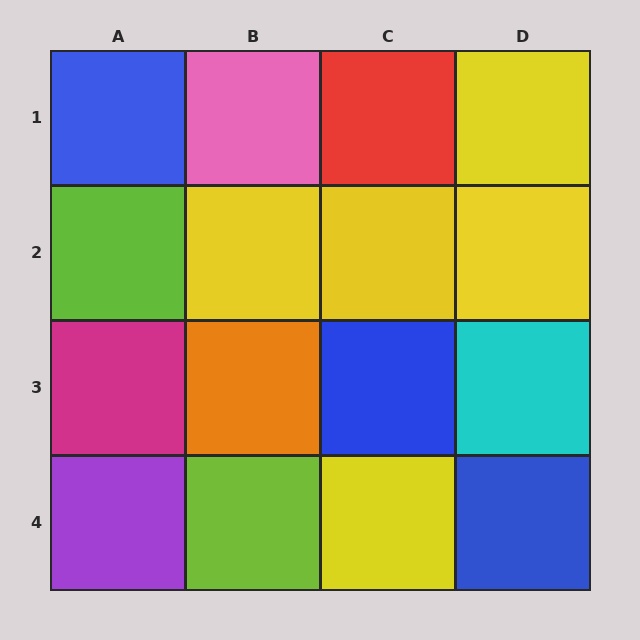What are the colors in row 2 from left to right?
Lime, yellow, yellow, yellow.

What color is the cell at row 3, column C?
Blue.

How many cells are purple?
1 cell is purple.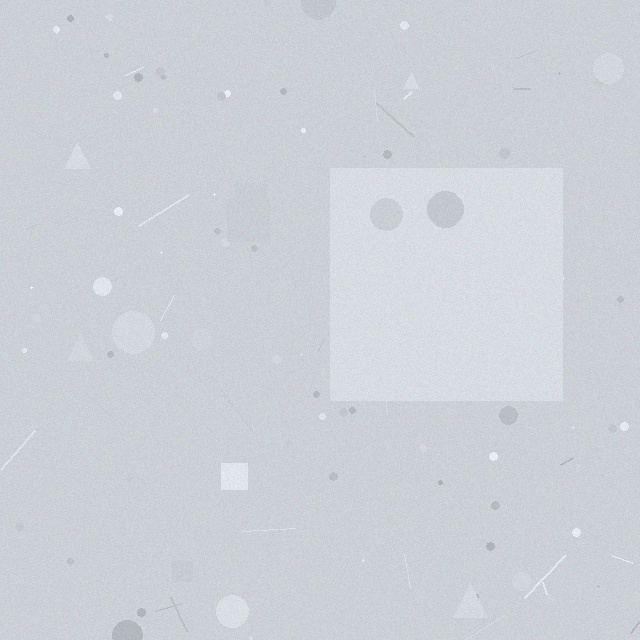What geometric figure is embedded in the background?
A square is embedded in the background.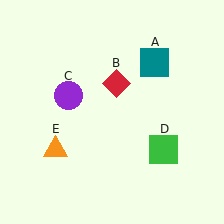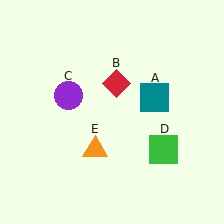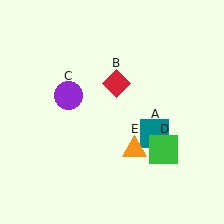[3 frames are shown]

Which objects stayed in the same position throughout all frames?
Red diamond (object B) and purple circle (object C) and green square (object D) remained stationary.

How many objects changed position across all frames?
2 objects changed position: teal square (object A), orange triangle (object E).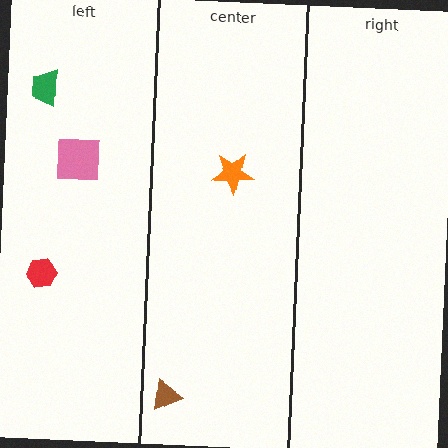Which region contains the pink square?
The left region.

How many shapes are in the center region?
2.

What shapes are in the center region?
The brown triangle, the orange star.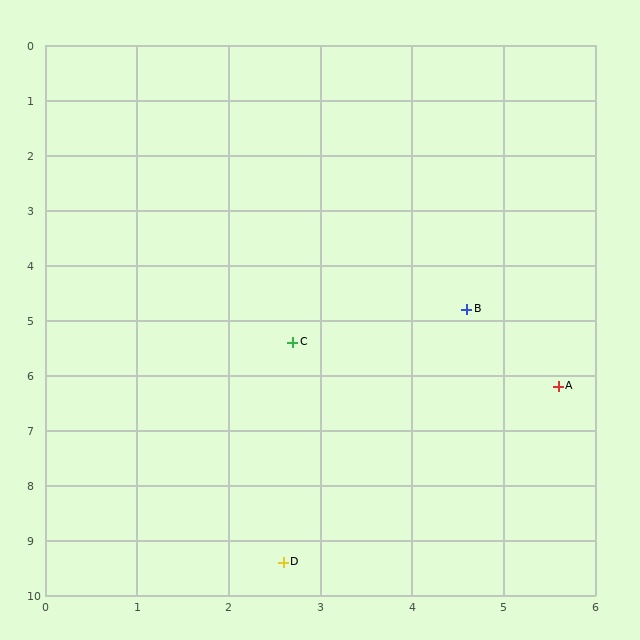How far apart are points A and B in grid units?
Points A and B are about 1.7 grid units apart.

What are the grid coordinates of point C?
Point C is at approximately (2.7, 5.4).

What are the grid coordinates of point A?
Point A is at approximately (5.6, 6.2).